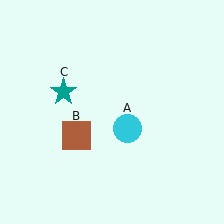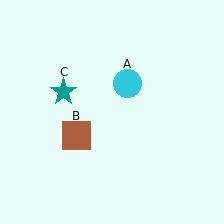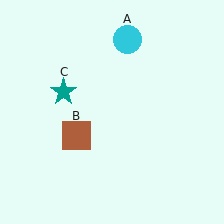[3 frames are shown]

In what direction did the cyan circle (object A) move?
The cyan circle (object A) moved up.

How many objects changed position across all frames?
1 object changed position: cyan circle (object A).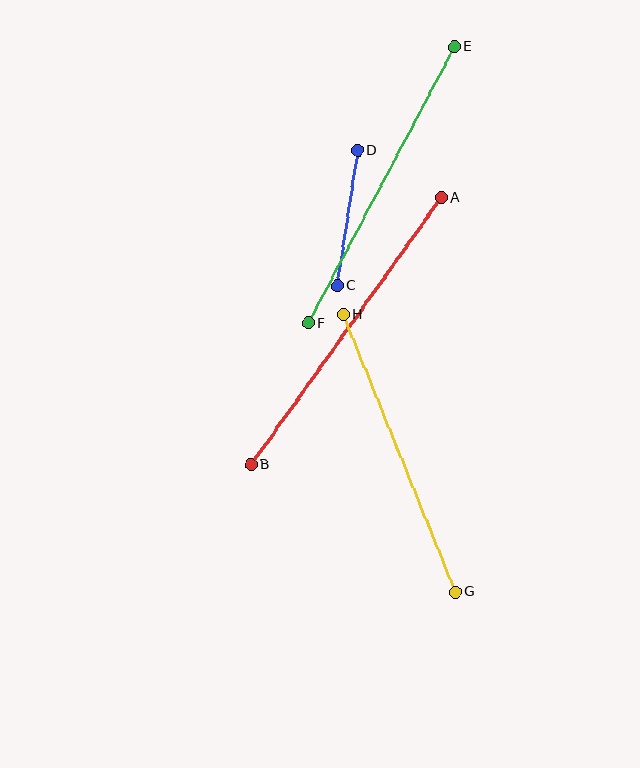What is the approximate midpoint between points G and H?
The midpoint is at approximately (399, 453) pixels.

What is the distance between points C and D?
The distance is approximately 137 pixels.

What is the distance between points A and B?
The distance is approximately 328 pixels.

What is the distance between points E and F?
The distance is approximately 313 pixels.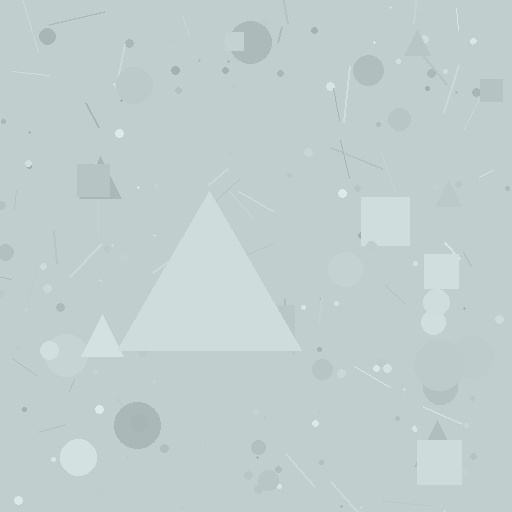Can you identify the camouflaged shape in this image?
The camouflaged shape is a triangle.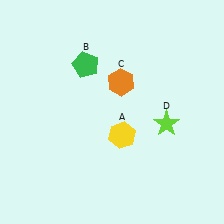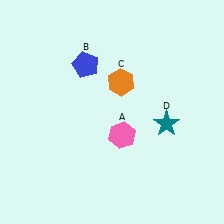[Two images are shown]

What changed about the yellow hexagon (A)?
In Image 1, A is yellow. In Image 2, it changed to pink.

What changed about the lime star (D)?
In Image 1, D is lime. In Image 2, it changed to teal.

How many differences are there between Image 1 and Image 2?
There are 3 differences between the two images.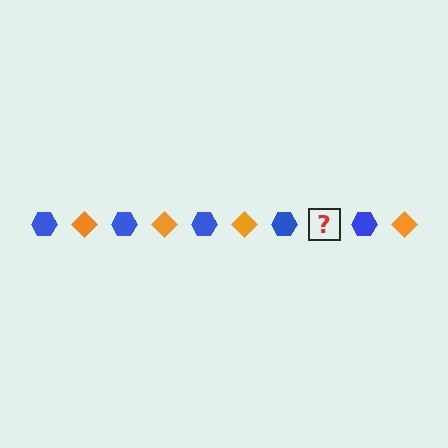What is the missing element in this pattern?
The missing element is an orange diamond.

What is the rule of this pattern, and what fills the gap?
The rule is that the pattern alternates between blue hexagon and orange diamond. The gap should be filled with an orange diamond.